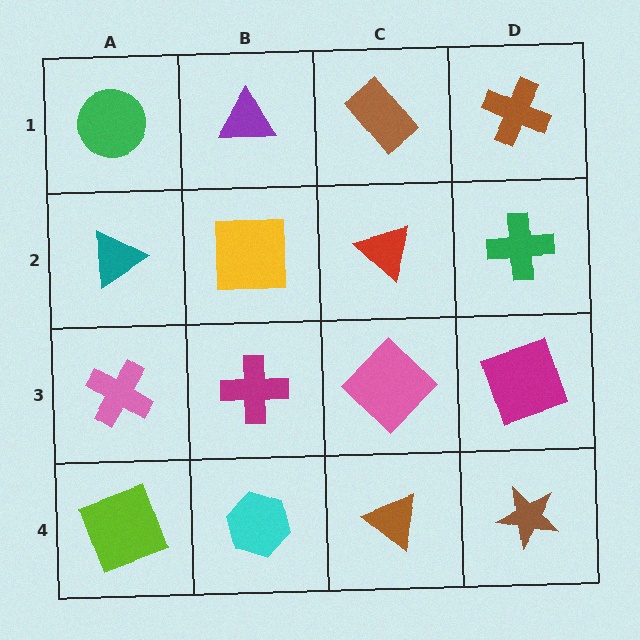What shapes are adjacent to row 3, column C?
A red triangle (row 2, column C), a brown triangle (row 4, column C), a magenta cross (row 3, column B), a magenta square (row 3, column D).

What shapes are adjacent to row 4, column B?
A magenta cross (row 3, column B), a lime square (row 4, column A), a brown triangle (row 4, column C).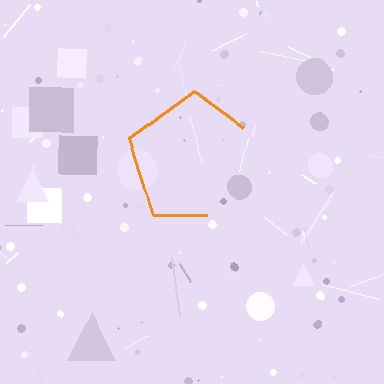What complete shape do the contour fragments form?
The contour fragments form a pentagon.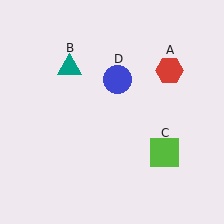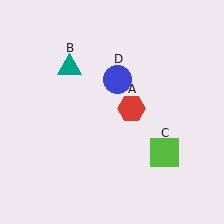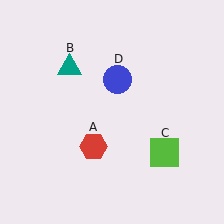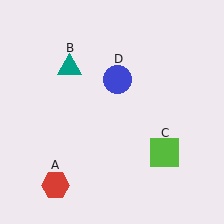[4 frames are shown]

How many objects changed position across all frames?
1 object changed position: red hexagon (object A).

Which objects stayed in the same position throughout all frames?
Teal triangle (object B) and lime square (object C) and blue circle (object D) remained stationary.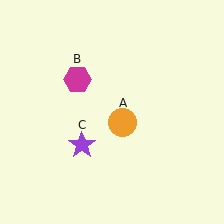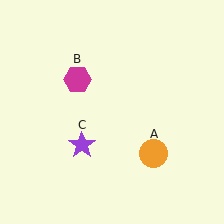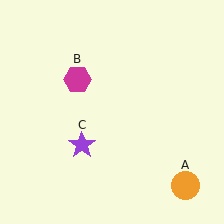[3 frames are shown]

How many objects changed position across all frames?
1 object changed position: orange circle (object A).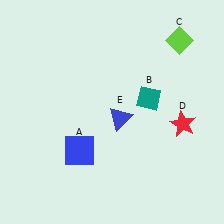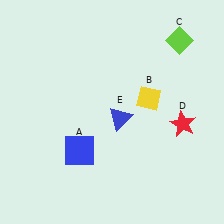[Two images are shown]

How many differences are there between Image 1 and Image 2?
There is 1 difference between the two images.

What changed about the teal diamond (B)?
In Image 1, B is teal. In Image 2, it changed to yellow.